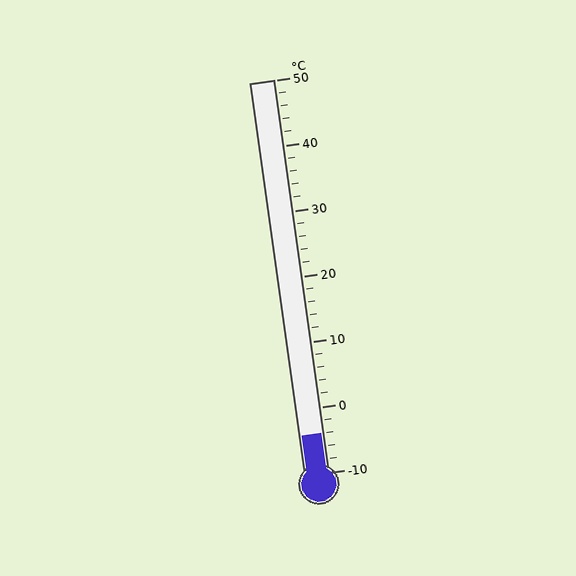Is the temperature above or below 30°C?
The temperature is below 30°C.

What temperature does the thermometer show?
The thermometer shows approximately -4°C.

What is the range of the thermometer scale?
The thermometer scale ranges from -10°C to 50°C.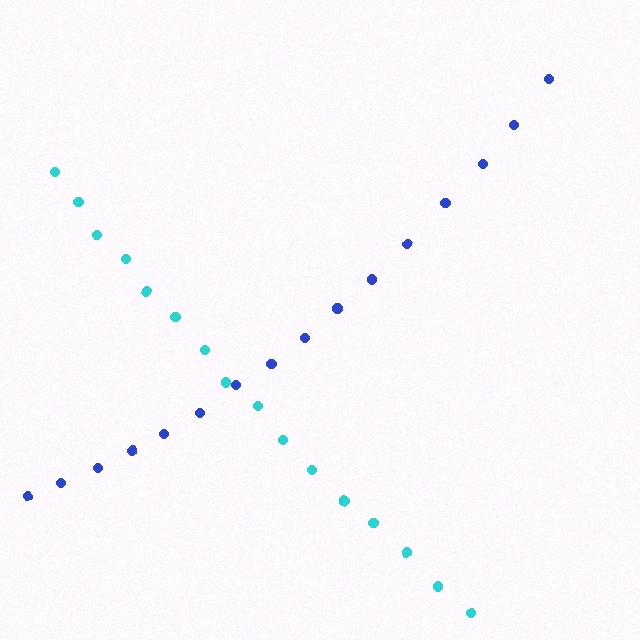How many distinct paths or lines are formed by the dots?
There are 2 distinct paths.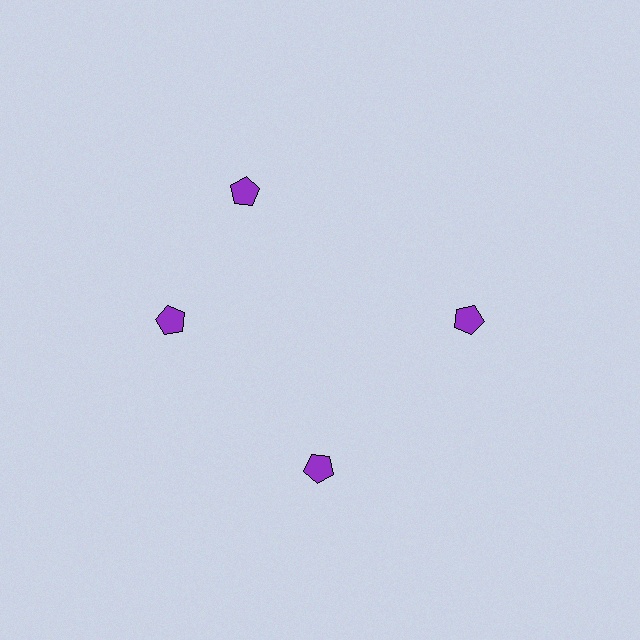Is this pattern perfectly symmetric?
No. The 4 purple pentagons are arranged in a ring, but one element near the 12 o'clock position is rotated out of alignment along the ring, breaking the 4-fold rotational symmetry.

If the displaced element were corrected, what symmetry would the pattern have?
It would have 4-fold rotational symmetry — the pattern would map onto itself every 90 degrees.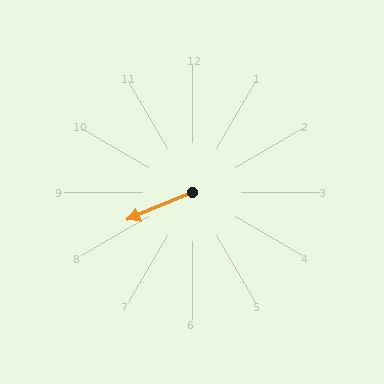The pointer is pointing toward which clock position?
Roughly 8 o'clock.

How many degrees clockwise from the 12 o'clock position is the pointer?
Approximately 247 degrees.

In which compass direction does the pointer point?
Southwest.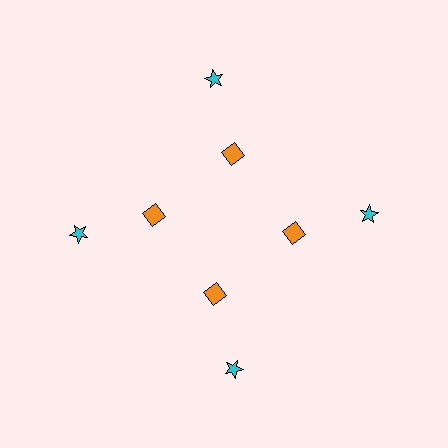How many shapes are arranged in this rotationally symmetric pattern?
There are 8 shapes, arranged in 4 groups of 2.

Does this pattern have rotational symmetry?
Yes, this pattern has 4-fold rotational symmetry. It looks the same after rotating 90 degrees around the center.